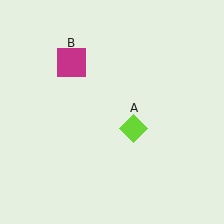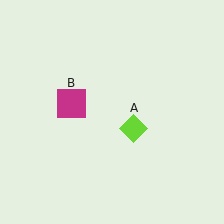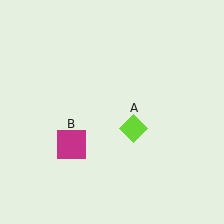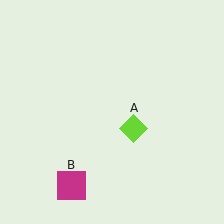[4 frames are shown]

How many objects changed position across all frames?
1 object changed position: magenta square (object B).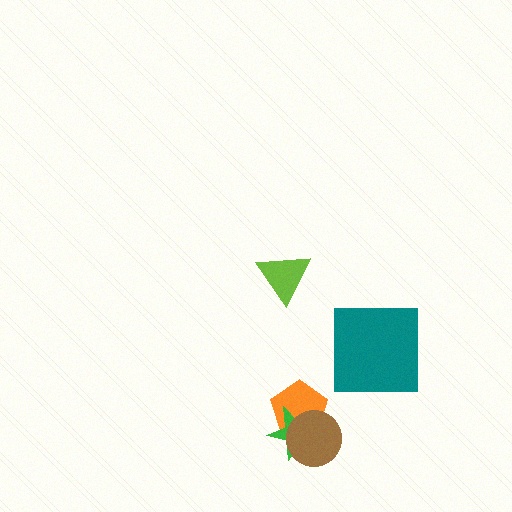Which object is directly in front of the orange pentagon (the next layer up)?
The green star is directly in front of the orange pentagon.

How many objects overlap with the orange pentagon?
2 objects overlap with the orange pentagon.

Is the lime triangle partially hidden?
No, no other shape covers it.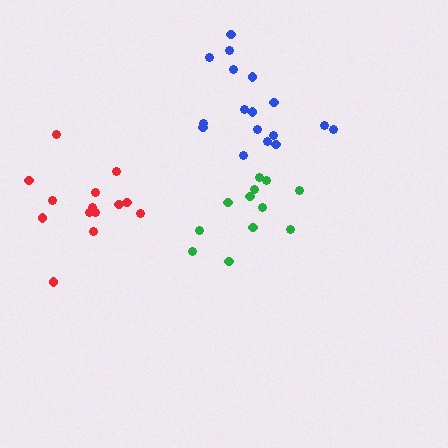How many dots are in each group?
Group 1: 12 dots, Group 2: 17 dots, Group 3: 14 dots (43 total).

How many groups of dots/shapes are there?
There are 3 groups.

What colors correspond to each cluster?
The clusters are colored: green, blue, red.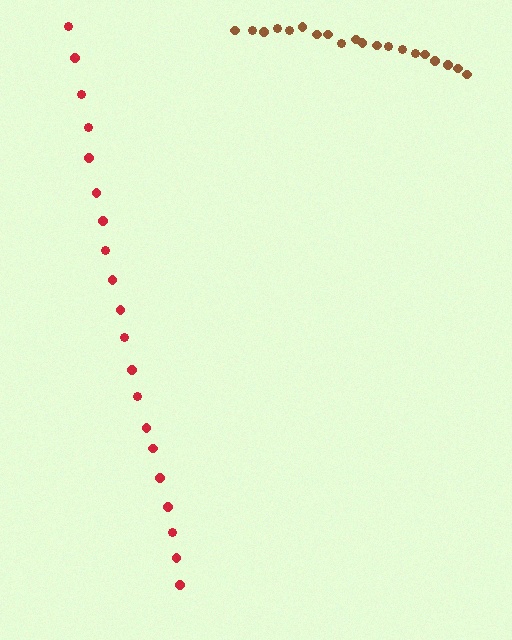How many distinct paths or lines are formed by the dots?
There are 2 distinct paths.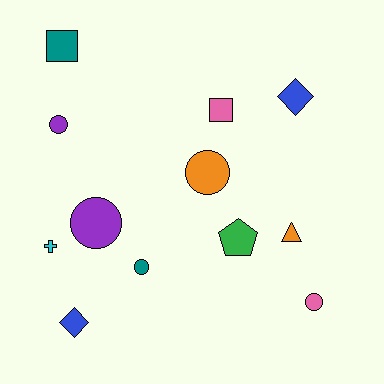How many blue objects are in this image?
There are 2 blue objects.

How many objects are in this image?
There are 12 objects.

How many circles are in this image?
There are 5 circles.